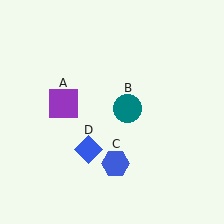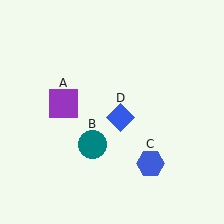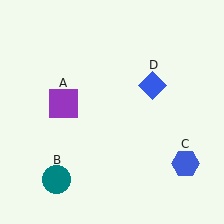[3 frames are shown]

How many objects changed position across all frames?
3 objects changed position: teal circle (object B), blue hexagon (object C), blue diamond (object D).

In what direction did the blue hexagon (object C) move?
The blue hexagon (object C) moved right.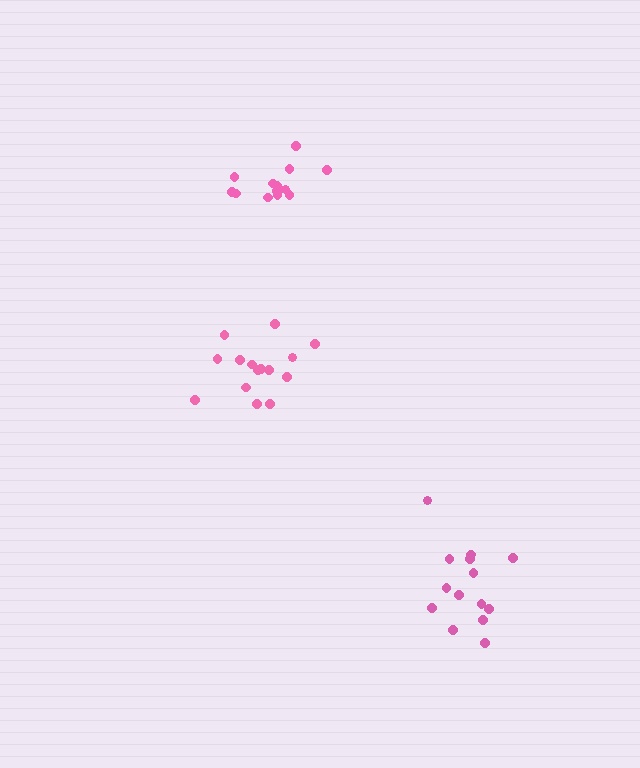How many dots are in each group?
Group 1: 15 dots, Group 2: 13 dots, Group 3: 14 dots (42 total).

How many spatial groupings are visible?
There are 3 spatial groupings.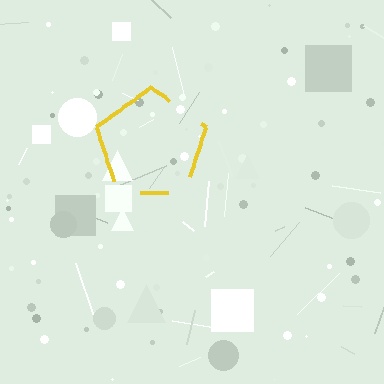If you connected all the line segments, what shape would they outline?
They would outline a pentagon.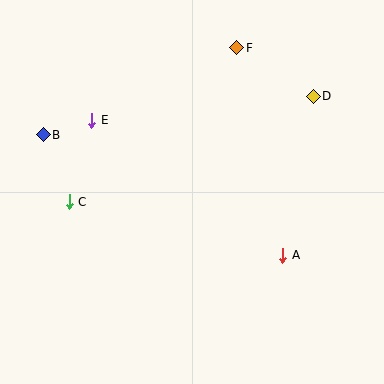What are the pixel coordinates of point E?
Point E is at (92, 120).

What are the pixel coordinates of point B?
Point B is at (43, 135).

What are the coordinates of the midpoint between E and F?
The midpoint between E and F is at (164, 84).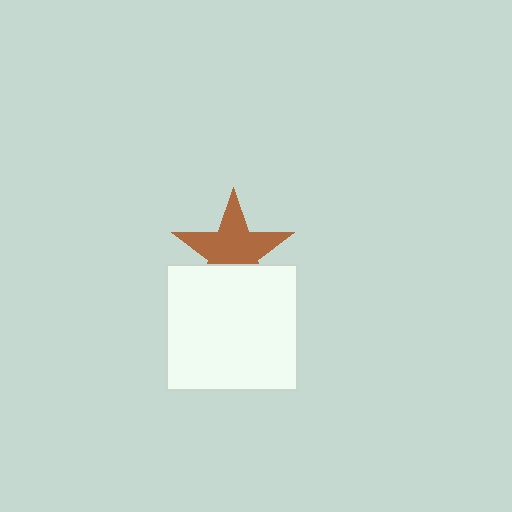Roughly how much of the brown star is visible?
Most of it is visible (roughly 67%).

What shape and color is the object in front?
The object in front is a white rectangle.